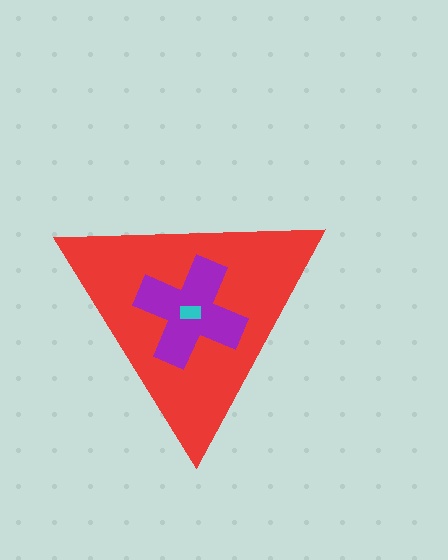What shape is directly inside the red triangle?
The purple cross.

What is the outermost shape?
The red triangle.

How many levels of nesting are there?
3.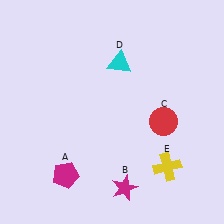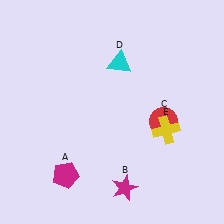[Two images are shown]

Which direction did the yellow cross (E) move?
The yellow cross (E) moved up.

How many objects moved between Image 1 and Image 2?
1 object moved between the two images.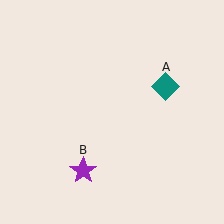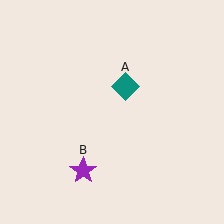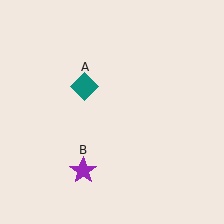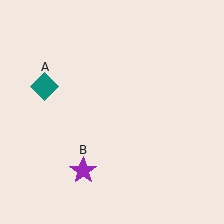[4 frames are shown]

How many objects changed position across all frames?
1 object changed position: teal diamond (object A).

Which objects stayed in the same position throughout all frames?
Purple star (object B) remained stationary.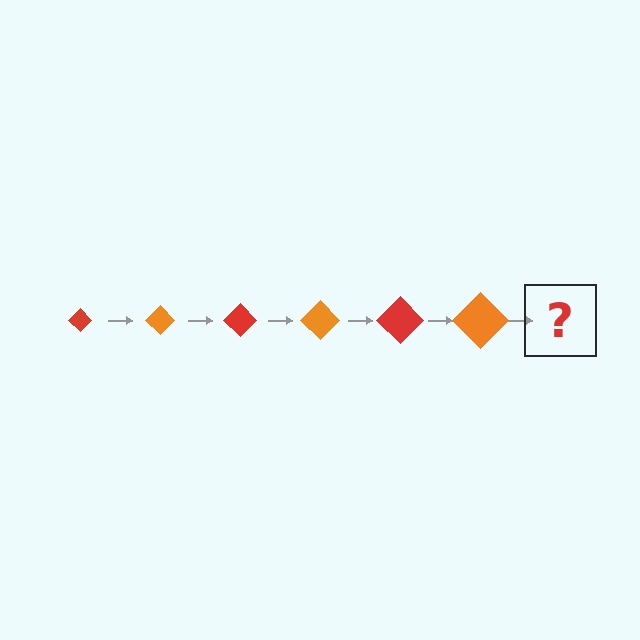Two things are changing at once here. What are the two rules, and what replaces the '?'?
The two rules are that the diamond grows larger each step and the color cycles through red and orange. The '?' should be a red diamond, larger than the previous one.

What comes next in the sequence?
The next element should be a red diamond, larger than the previous one.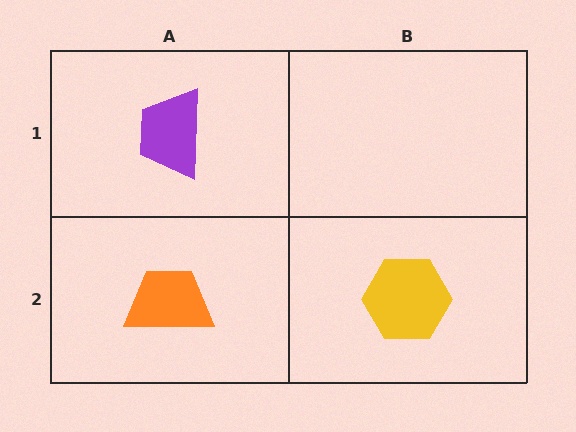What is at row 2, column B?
A yellow hexagon.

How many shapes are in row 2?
2 shapes.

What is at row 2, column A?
An orange trapezoid.